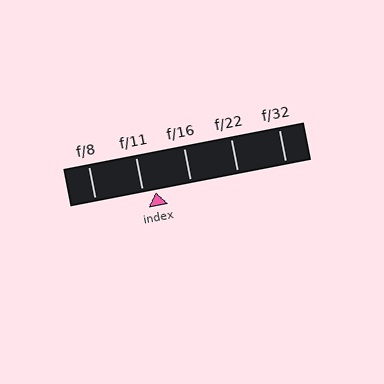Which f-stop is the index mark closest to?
The index mark is closest to f/11.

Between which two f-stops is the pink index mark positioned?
The index mark is between f/11 and f/16.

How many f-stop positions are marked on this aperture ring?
There are 5 f-stop positions marked.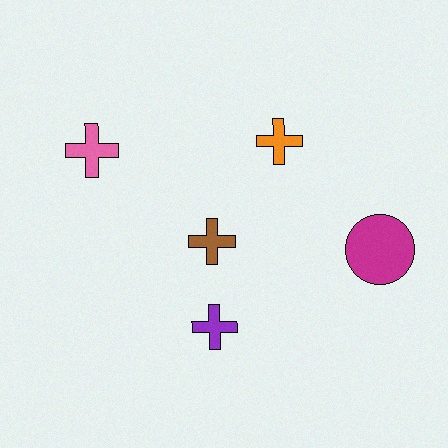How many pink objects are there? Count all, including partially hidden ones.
There is 1 pink object.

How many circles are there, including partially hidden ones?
There is 1 circle.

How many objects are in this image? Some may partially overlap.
There are 5 objects.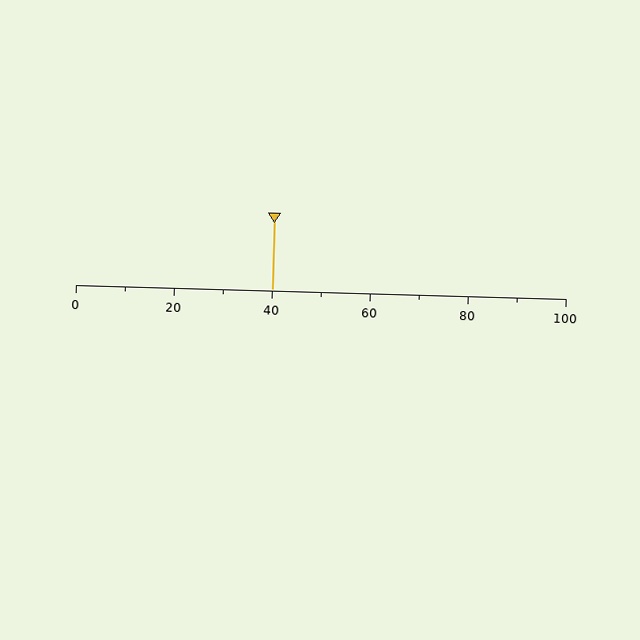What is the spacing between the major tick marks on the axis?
The major ticks are spaced 20 apart.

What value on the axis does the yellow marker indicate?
The marker indicates approximately 40.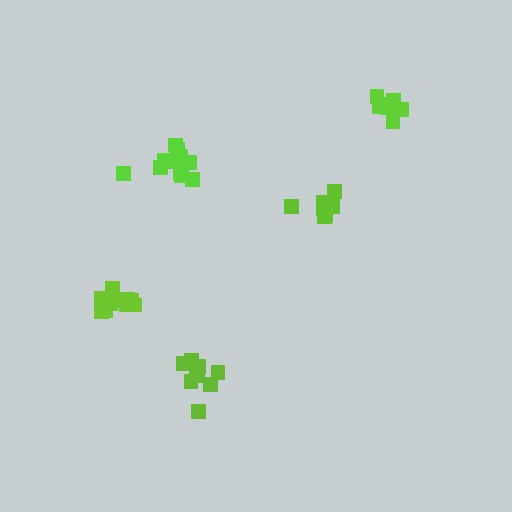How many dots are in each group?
Group 1: 13 dots, Group 2: 10 dots, Group 3: 13 dots, Group 4: 10 dots, Group 5: 10 dots (56 total).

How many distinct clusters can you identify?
There are 5 distinct clusters.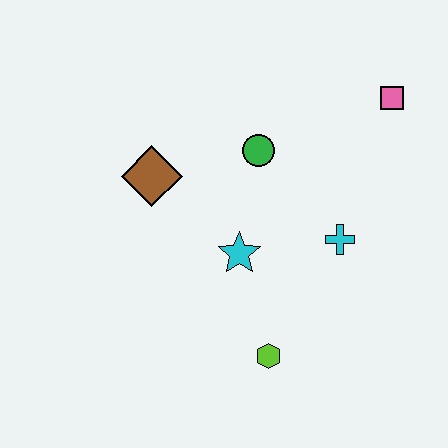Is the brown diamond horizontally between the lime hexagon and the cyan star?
No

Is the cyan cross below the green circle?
Yes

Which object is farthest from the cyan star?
The pink square is farthest from the cyan star.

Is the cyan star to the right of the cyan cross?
No